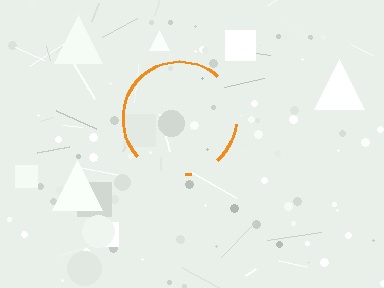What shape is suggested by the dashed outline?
The dashed outline suggests a circle.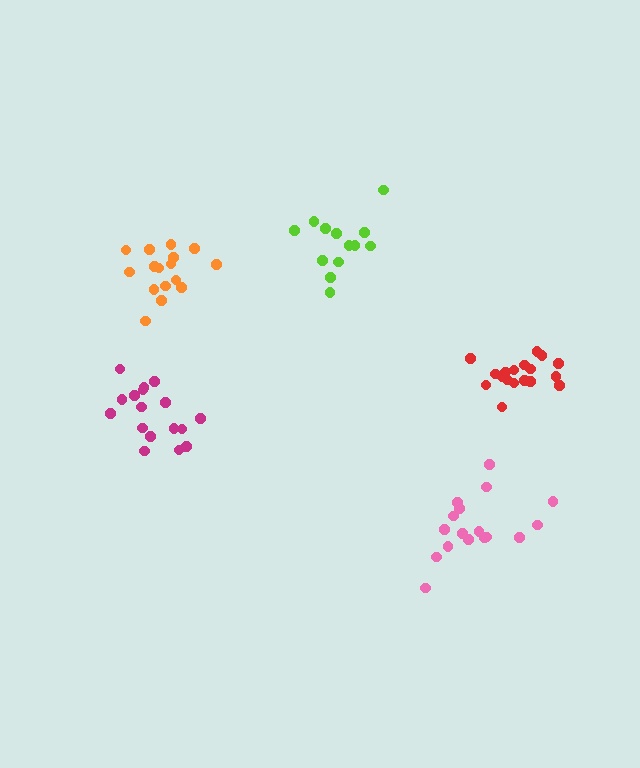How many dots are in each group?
Group 1: 13 dots, Group 2: 17 dots, Group 3: 18 dots, Group 4: 16 dots, Group 5: 17 dots (81 total).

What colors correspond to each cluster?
The clusters are colored: lime, pink, red, orange, magenta.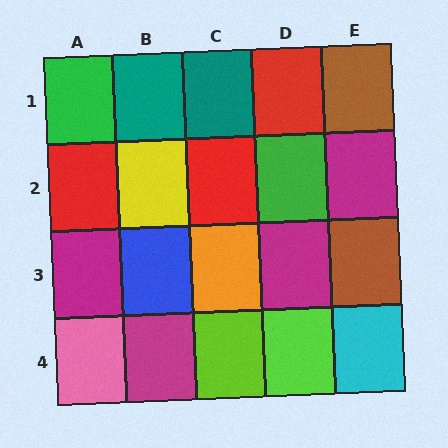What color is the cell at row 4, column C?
Lime.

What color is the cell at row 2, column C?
Red.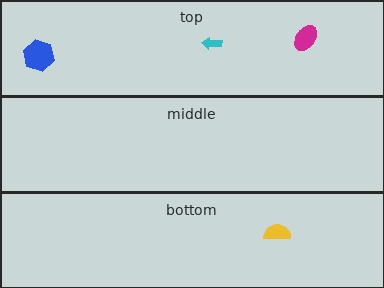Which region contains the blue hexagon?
The top region.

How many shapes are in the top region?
3.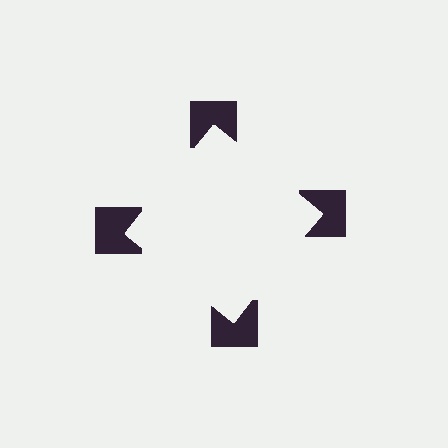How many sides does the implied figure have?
4 sides.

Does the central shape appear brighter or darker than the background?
It typically appears slightly brighter than the background, even though no actual brightness change is drawn.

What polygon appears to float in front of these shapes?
An illusory square — its edges are inferred from the aligned wedge cuts in the notched squares, not physically drawn.